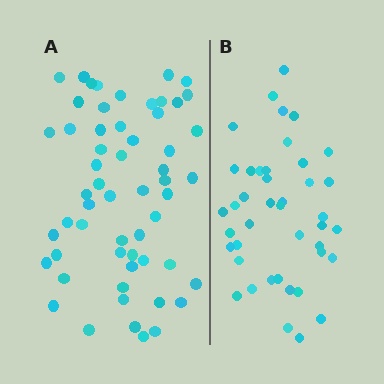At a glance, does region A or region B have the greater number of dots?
Region A (the left region) has more dots.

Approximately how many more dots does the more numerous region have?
Region A has approximately 15 more dots than region B.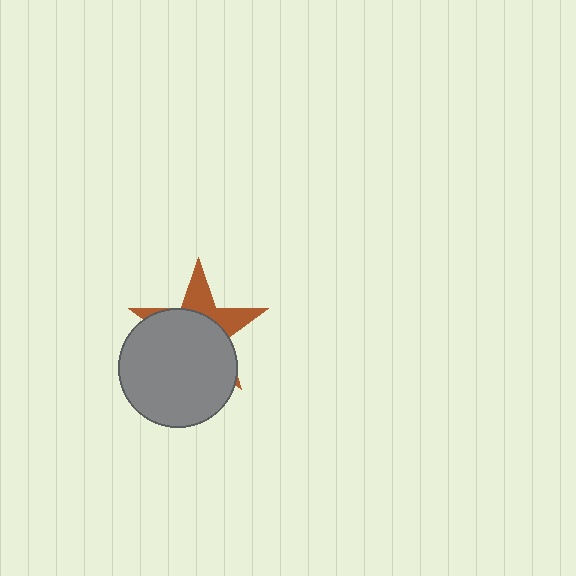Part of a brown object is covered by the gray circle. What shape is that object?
It is a star.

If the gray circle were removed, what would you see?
You would see the complete brown star.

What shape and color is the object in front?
The object in front is a gray circle.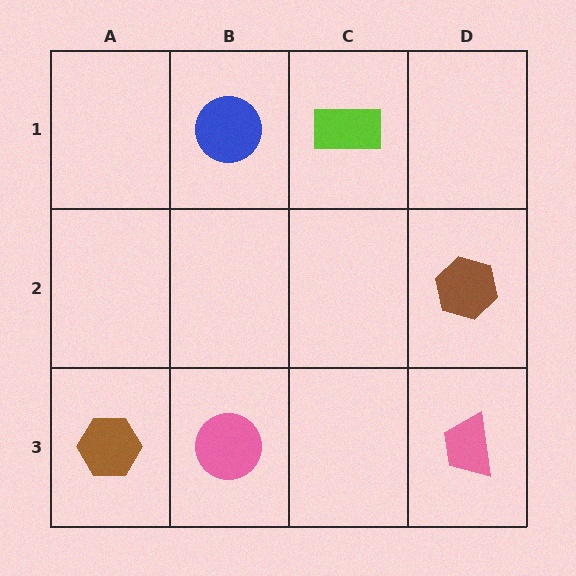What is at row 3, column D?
A pink trapezoid.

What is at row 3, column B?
A pink circle.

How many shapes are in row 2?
1 shape.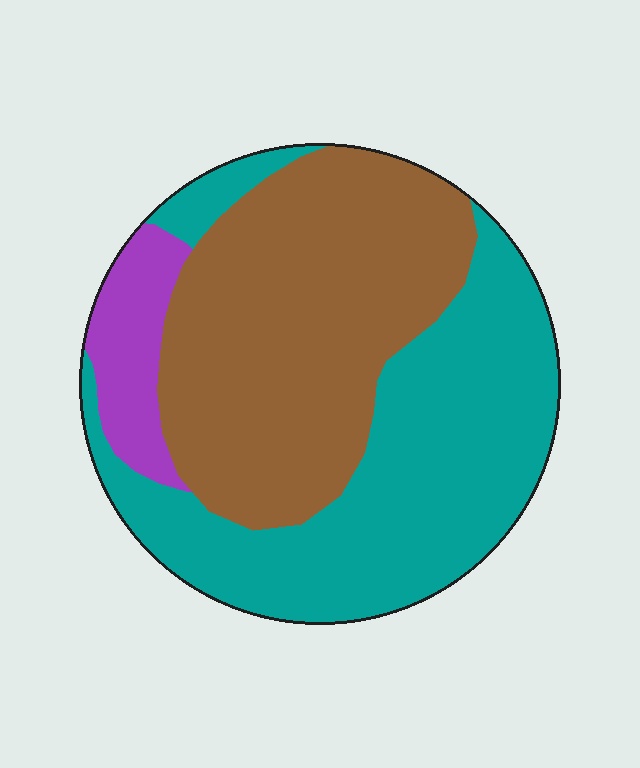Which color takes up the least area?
Purple, at roughly 10%.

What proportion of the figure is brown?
Brown covers about 45% of the figure.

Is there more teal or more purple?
Teal.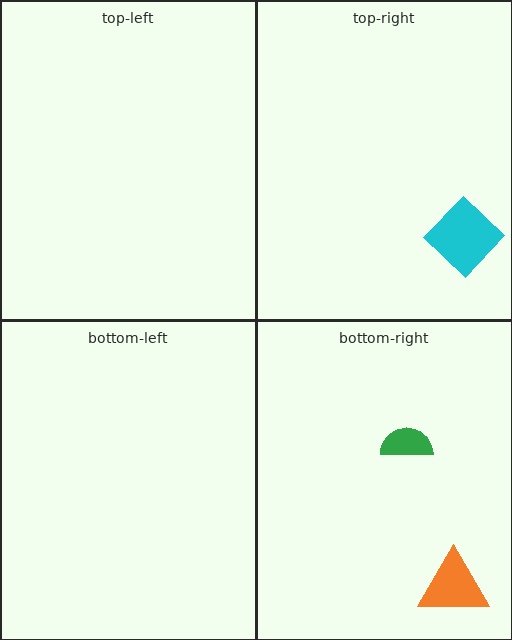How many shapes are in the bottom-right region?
2.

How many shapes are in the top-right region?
1.